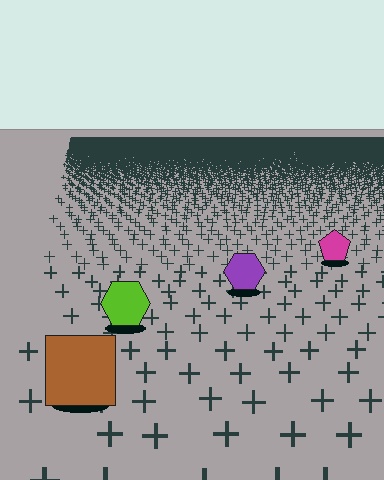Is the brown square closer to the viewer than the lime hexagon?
Yes. The brown square is closer — you can tell from the texture gradient: the ground texture is coarser near it.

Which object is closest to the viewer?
The brown square is closest. The texture marks near it are larger and more spread out.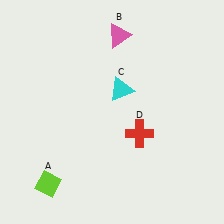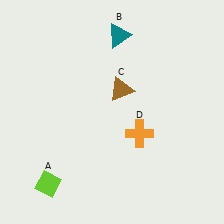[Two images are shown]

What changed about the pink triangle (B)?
In Image 1, B is pink. In Image 2, it changed to teal.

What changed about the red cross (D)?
In Image 1, D is red. In Image 2, it changed to orange.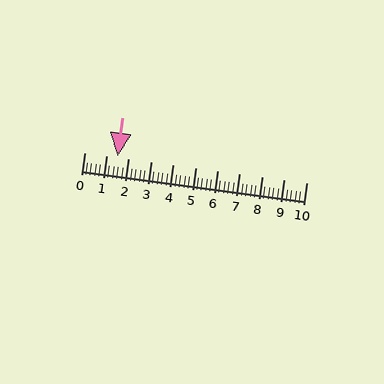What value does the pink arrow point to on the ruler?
The pink arrow points to approximately 1.5.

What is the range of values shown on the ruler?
The ruler shows values from 0 to 10.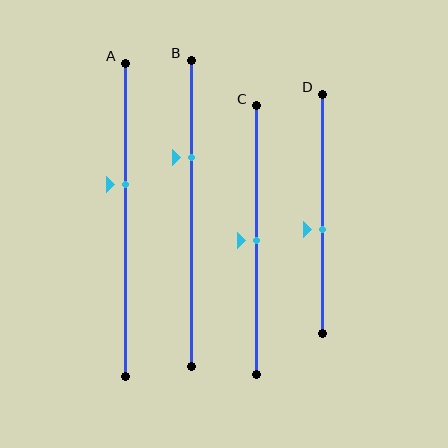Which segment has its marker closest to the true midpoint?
Segment C has its marker closest to the true midpoint.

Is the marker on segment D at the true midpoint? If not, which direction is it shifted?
No, the marker on segment D is shifted downward by about 6% of the segment length.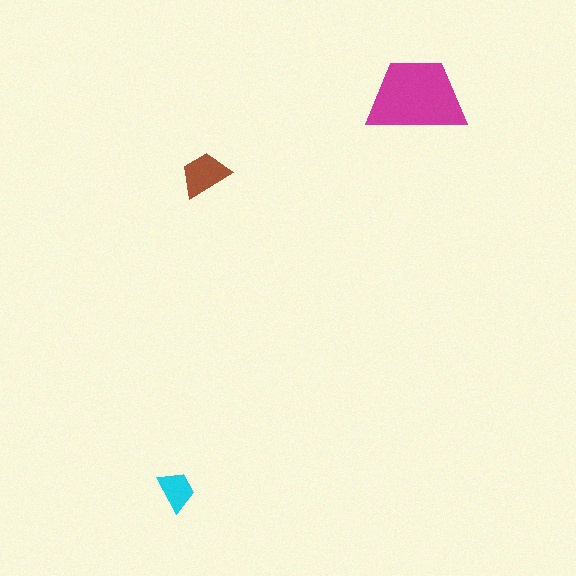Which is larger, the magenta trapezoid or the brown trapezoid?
The magenta one.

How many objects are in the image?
There are 3 objects in the image.